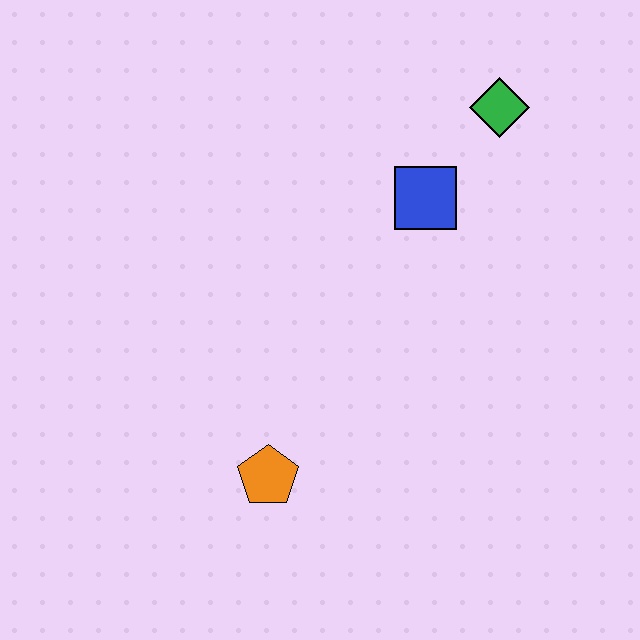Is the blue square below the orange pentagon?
No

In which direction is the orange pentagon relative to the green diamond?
The orange pentagon is below the green diamond.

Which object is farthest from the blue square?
The orange pentagon is farthest from the blue square.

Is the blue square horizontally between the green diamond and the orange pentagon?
Yes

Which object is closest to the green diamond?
The blue square is closest to the green diamond.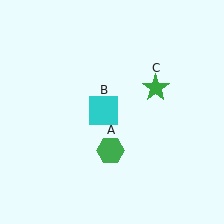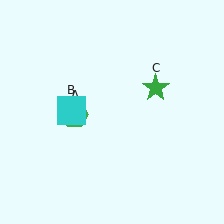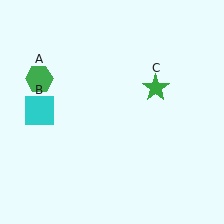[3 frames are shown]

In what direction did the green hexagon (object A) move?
The green hexagon (object A) moved up and to the left.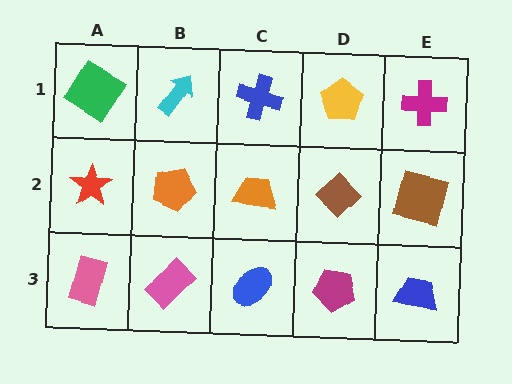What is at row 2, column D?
A brown diamond.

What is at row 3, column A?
A pink rectangle.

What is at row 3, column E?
A blue trapezoid.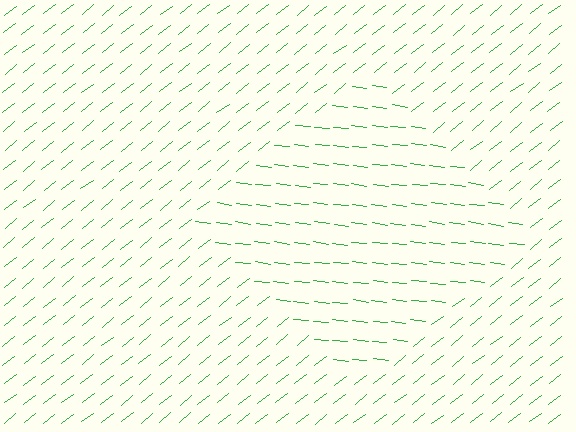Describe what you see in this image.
The image is filled with small green line segments. A diamond region in the image has lines oriented differently from the surrounding lines, creating a visible texture boundary.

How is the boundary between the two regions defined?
The boundary is defined purely by a change in line orientation (approximately 45 degrees difference). All lines are the same color and thickness.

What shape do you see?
I see a diamond.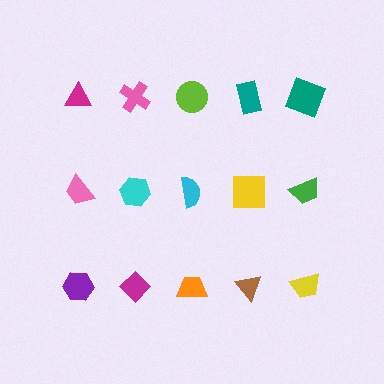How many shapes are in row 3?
5 shapes.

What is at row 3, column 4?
A brown triangle.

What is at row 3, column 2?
A magenta diamond.